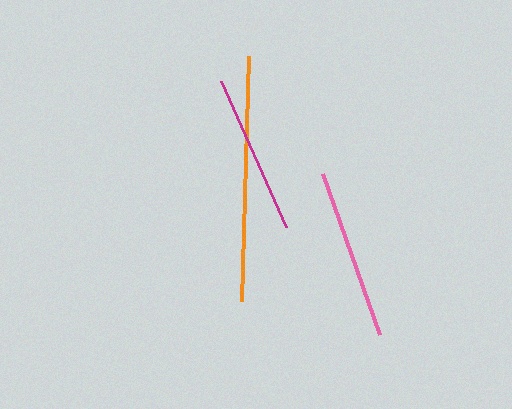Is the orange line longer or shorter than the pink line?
The orange line is longer than the pink line.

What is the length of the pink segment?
The pink segment is approximately 171 pixels long.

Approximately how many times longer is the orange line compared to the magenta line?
The orange line is approximately 1.5 times the length of the magenta line.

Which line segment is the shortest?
The magenta line is the shortest at approximately 159 pixels.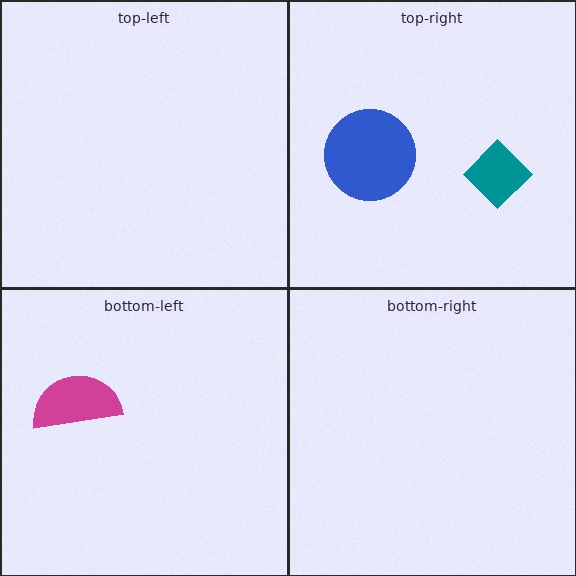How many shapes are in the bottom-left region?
1.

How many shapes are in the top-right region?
2.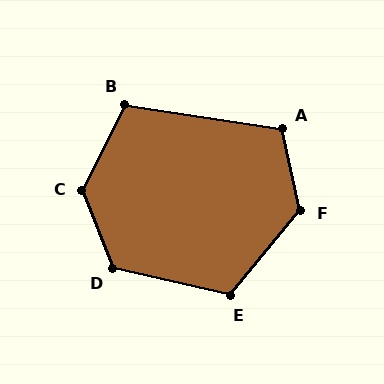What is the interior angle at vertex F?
Approximately 128 degrees (obtuse).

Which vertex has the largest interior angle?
C, at approximately 132 degrees.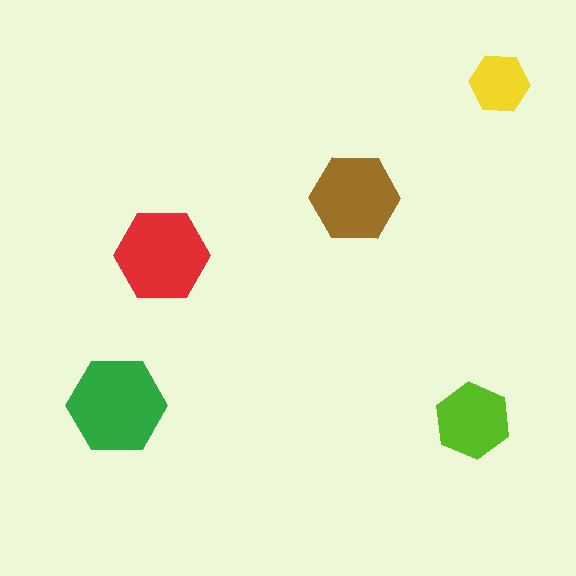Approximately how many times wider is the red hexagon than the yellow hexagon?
About 1.5 times wider.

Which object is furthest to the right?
The yellow hexagon is rightmost.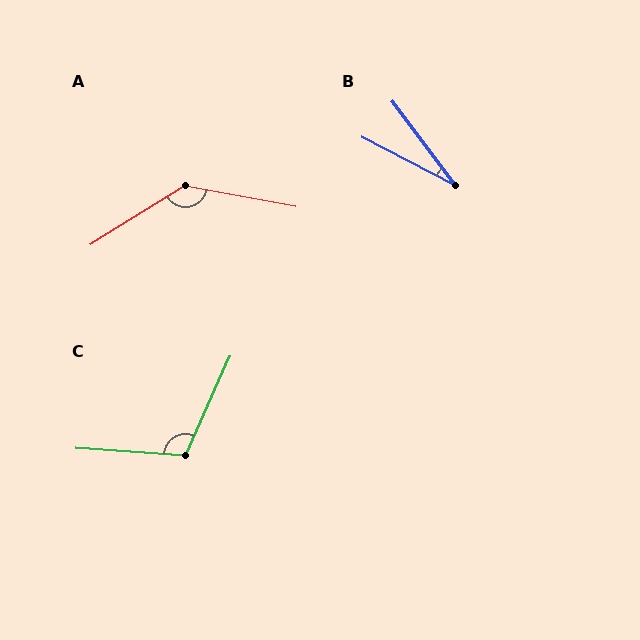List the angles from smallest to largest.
B (25°), C (110°), A (138°).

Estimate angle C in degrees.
Approximately 110 degrees.